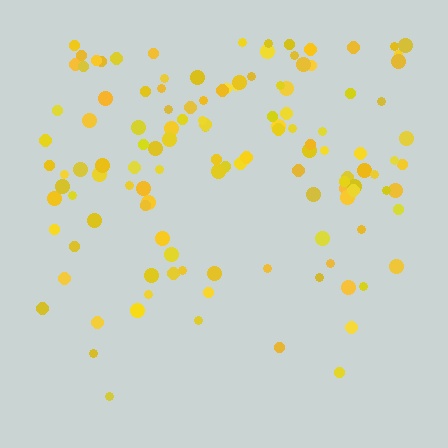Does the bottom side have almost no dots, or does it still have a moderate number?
Still a moderate number, just noticeably fewer than the top.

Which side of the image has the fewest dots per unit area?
The bottom.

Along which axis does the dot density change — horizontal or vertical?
Vertical.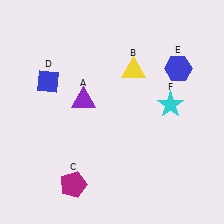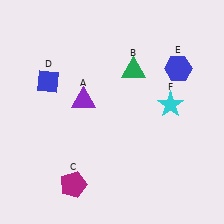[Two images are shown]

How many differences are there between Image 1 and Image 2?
There is 1 difference between the two images.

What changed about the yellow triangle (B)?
In Image 1, B is yellow. In Image 2, it changed to green.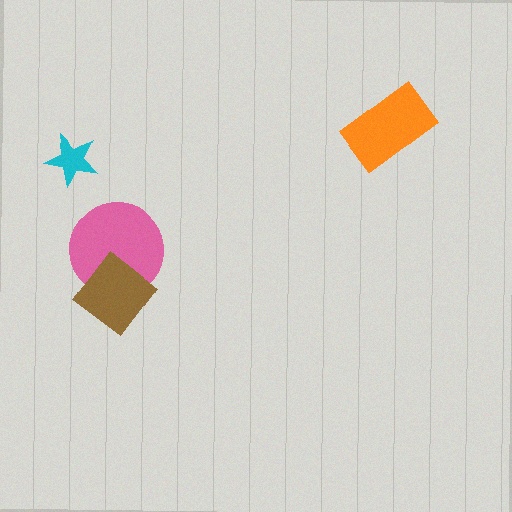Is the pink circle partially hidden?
Yes, it is partially covered by another shape.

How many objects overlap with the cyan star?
0 objects overlap with the cyan star.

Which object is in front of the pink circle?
The brown diamond is in front of the pink circle.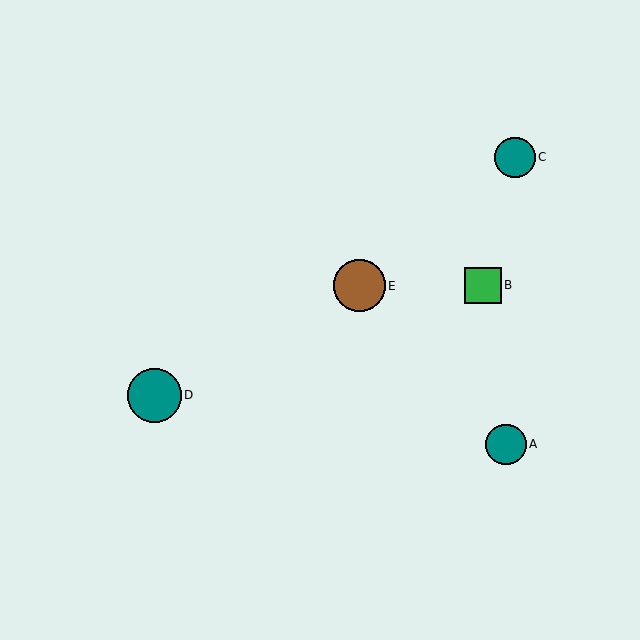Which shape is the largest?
The teal circle (labeled D) is the largest.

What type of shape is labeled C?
Shape C is a teal circle.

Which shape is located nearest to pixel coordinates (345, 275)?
The brown circle (labeled E) at (359, 286) is nearest to that location.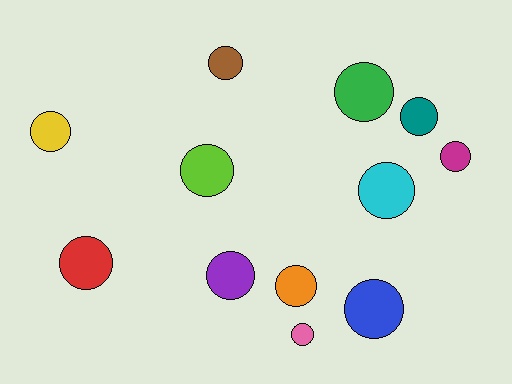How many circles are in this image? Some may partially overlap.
There are 12 circles.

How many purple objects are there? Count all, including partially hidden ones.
There is 1 purple object.